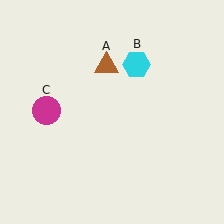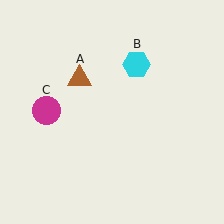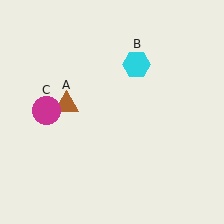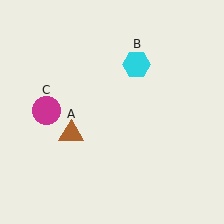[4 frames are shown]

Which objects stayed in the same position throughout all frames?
Cyan hexagon (object B) and magenta circle (object C) remained stationary.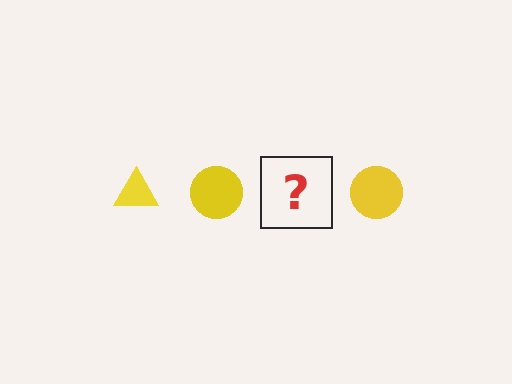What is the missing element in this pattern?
The missing element is a yellow triangle.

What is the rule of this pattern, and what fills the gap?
The rule is that the pattern cycles through triangle, circle shapes in yellow. The gap should be filled with a yellow triangle.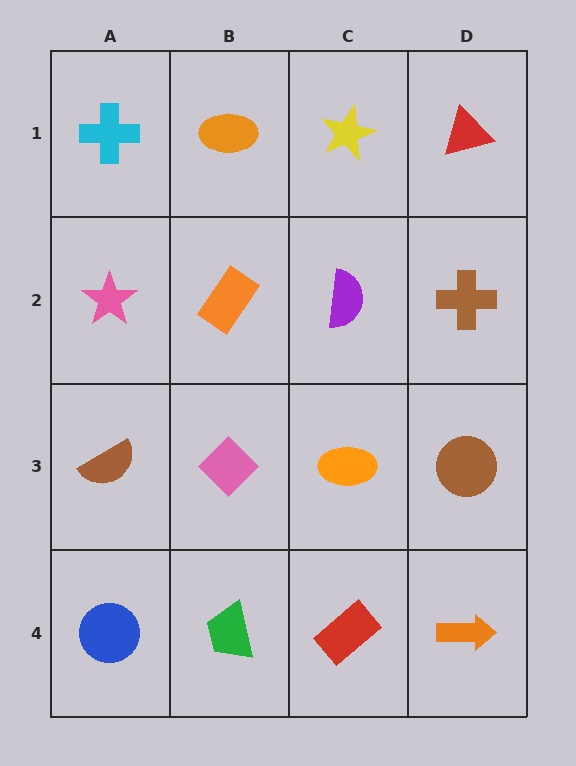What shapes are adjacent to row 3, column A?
A pink star (row 2, column A), a blue circle (row 4, column A), a pink diamond (row 3, column B).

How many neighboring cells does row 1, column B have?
3.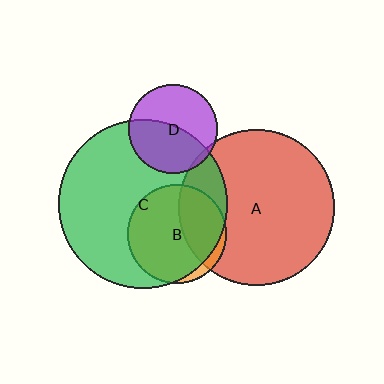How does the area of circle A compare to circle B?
Approximately 2.5 times.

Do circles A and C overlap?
Yes.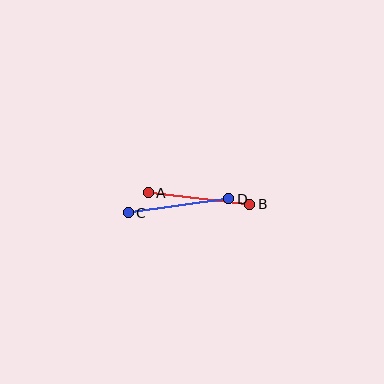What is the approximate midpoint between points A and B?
The midpoint is at approximately (199, 198) pixels.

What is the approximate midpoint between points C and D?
The midpoint is at approximately (178, 206) pixels.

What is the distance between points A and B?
The distance is approximately 102 pixels.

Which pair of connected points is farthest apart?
Points A and B are farthest apart.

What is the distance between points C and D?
The distance is approximately 102 pixels.